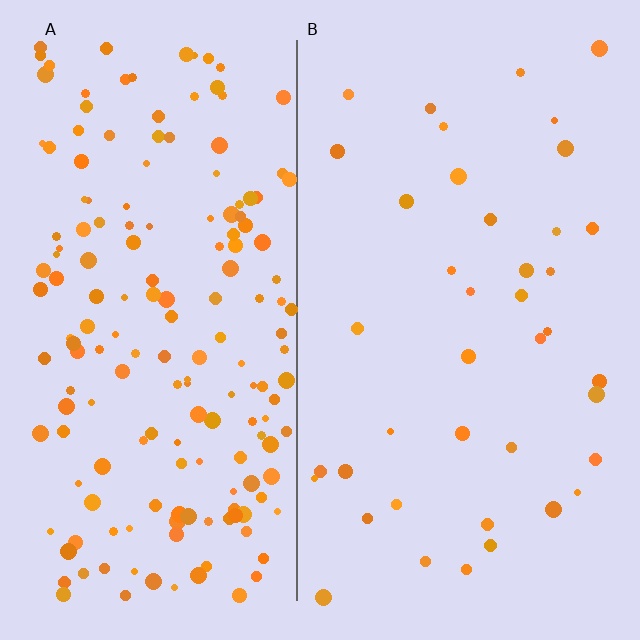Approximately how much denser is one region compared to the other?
Approximately 4.4× — region A over region B.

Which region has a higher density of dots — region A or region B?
A (the left).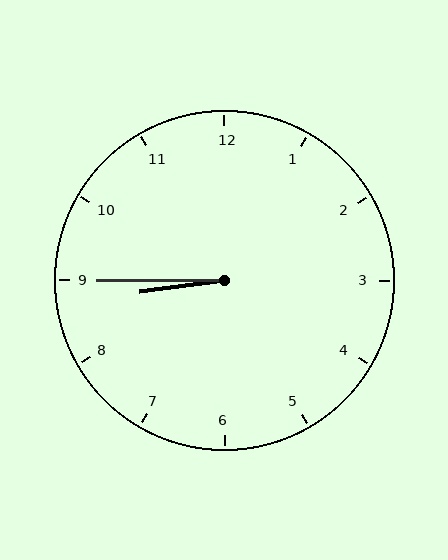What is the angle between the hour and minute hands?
Approximately 8 degrees.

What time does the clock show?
8:45.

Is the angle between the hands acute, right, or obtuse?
It is acute.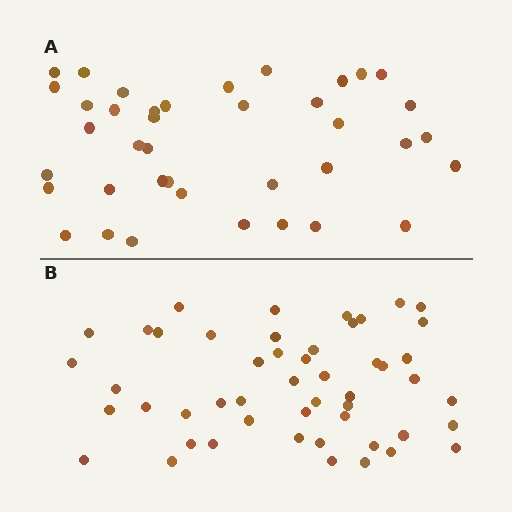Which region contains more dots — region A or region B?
Region B (the bottom region) has more dots.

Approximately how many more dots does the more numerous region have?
Region B has roughly 12 or so more dots than region A.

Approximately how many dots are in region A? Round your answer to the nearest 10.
About 40 dots. (The exact count is 39, which rounds to 40.)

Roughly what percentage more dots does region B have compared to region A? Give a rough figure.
About 30% more.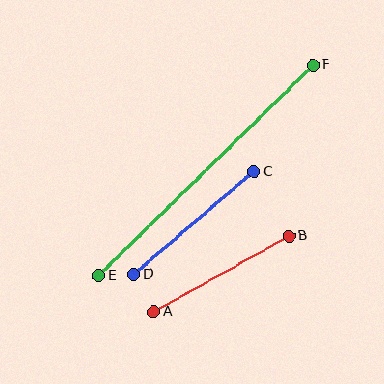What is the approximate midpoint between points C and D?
The midpoint is at approximately (194, 223) pixels.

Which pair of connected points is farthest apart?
Points E and F are farthest apart.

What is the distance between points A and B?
The distance is approximately 155 pixels.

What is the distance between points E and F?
The distance is approximately 301 pixels.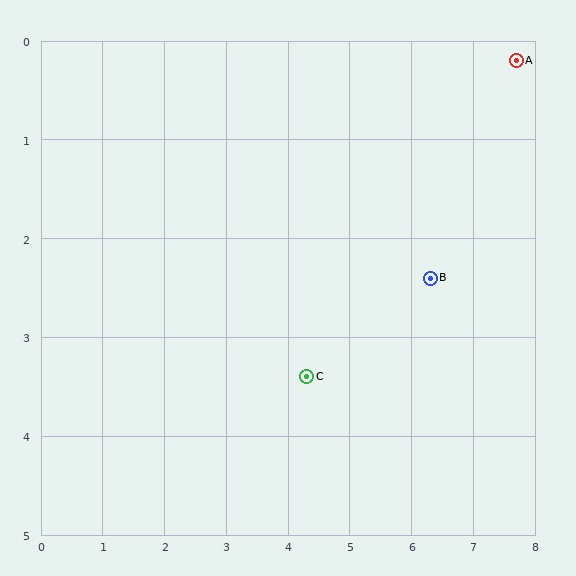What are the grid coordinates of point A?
Point A is at approximately (7.7, 0.2).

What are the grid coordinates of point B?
Point B is at approximately (6.3, 2.4).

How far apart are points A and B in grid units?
Points A and B are about 2.6 grid units apart.